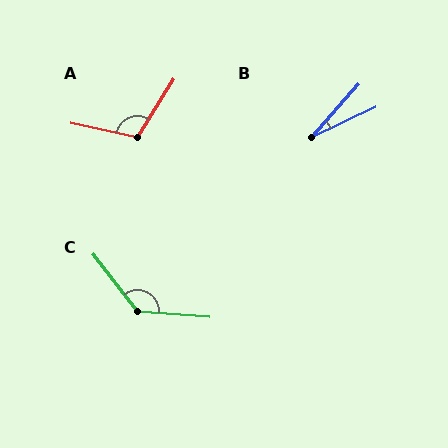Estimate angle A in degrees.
Approximately 110 degrees.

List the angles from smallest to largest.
B (23°), A (110°), C (132°).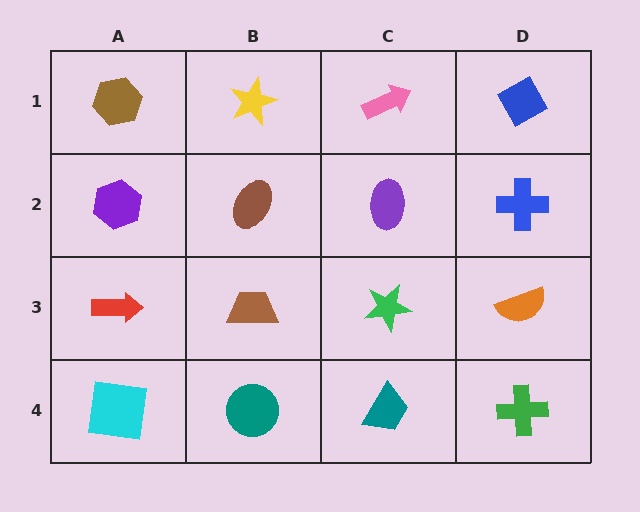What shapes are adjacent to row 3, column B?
A brown ellipse (row 2, column B), a teal circle (row 4, column B), a red arrow (row 3, column A), a green star (row 3, column C).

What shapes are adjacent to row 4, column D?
An orange semicircle (row 3, column D), a teal trapezoid (row 4, column C).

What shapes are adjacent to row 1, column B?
A brown ellipse (row 2, column B), a brown hexagon (row 1, column A), a pink arrow (row 1, column C).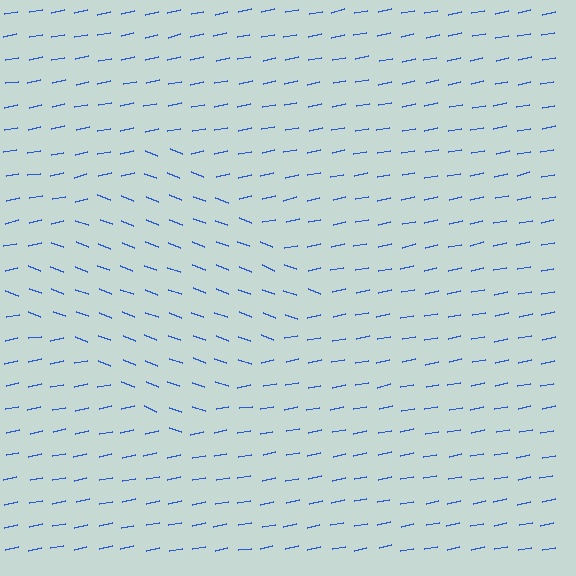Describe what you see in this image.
The image is filled with small blue line segments. A diamond region in the image has lines oriented differently from the surrounding lines, creating a visible texture boundary.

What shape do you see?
I see a diamond.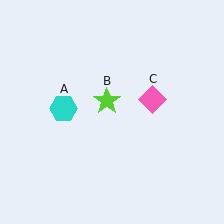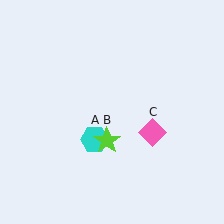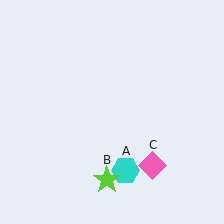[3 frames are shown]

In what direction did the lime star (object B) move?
The lime star (object B) moved down.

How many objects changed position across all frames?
3 objects changed position: cyan hexagon (object A), lime star (object B), pink diamond (object C).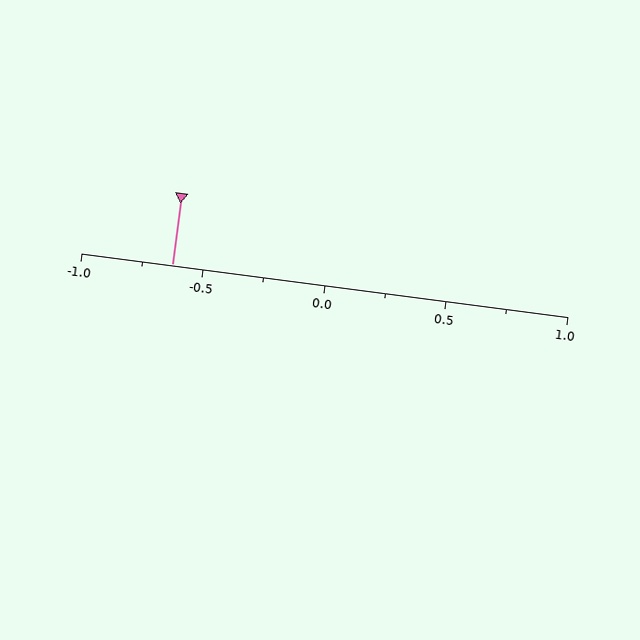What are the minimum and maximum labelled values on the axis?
The axis runs from -1.0 to 1.0.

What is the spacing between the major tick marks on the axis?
The major ticks are spaced 0.5 apart.